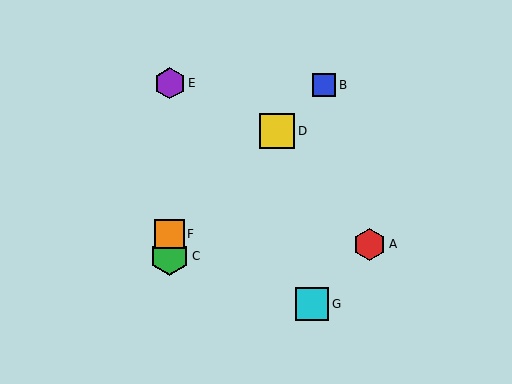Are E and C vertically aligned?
Yes, both are at x≈170.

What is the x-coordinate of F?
Object F is at x≈170.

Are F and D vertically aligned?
No, F is at x≈170 and D is at x≈277.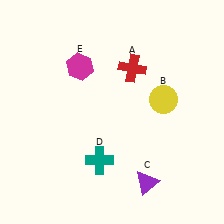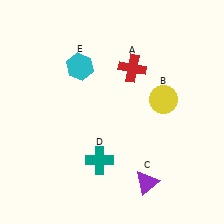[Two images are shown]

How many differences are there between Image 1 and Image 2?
There is 1 difference between the two images.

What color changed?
The hexagon (E) changed from magenta in Image 1 to cyan in Image 2.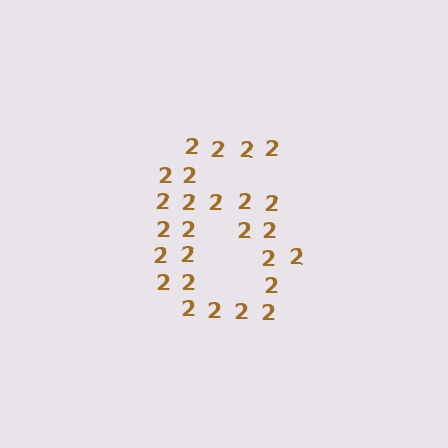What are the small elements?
The small elements are digit 2's.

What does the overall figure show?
The overall figure shows the digit 6.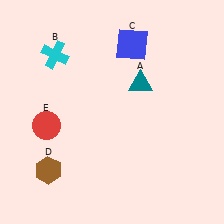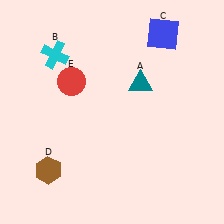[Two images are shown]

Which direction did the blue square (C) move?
The blue square (C) moved right.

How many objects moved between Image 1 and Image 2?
2 objects moved between the two images.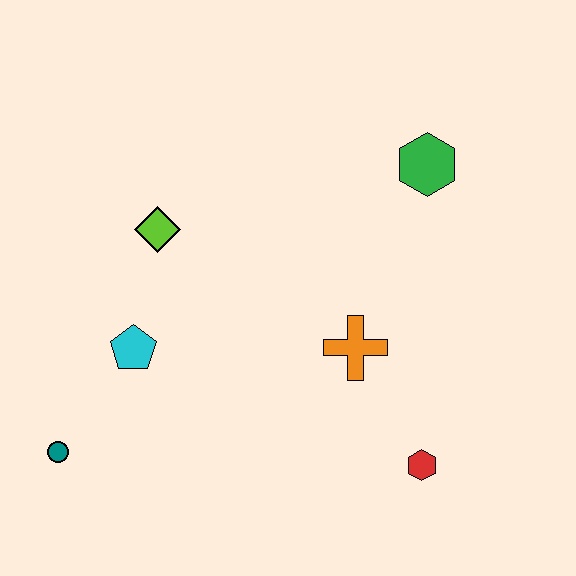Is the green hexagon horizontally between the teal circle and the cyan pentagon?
No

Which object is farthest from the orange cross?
The teal circle is farthest from the orange cross.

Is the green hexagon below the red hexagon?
No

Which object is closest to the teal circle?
The cyan pentagon is closest to the teal circle.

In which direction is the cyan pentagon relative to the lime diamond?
The cyan pentagon is below the lime diamond.